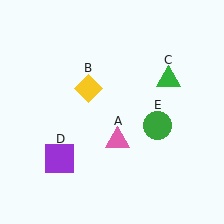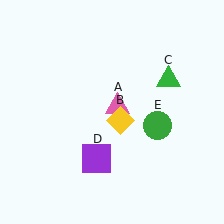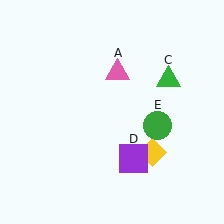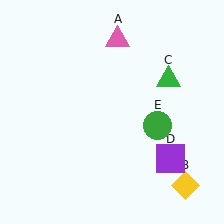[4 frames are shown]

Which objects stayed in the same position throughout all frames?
Green triangle (object C) and green circle (object E) remained stationary.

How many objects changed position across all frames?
3 objects changed position: pink triangle (object A), yellow diamond (object B), purple square (object D).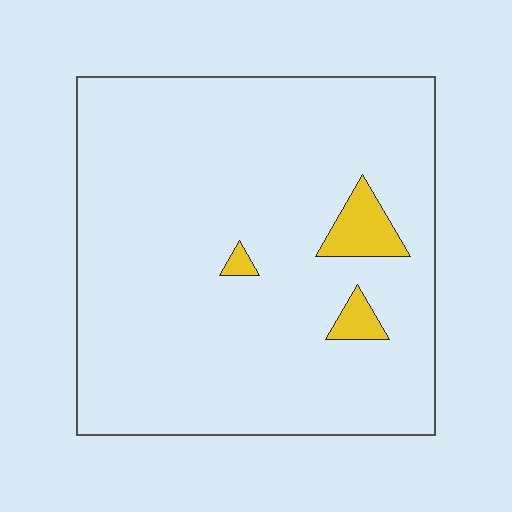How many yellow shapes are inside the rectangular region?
3.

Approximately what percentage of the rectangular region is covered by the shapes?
Approximately 5%.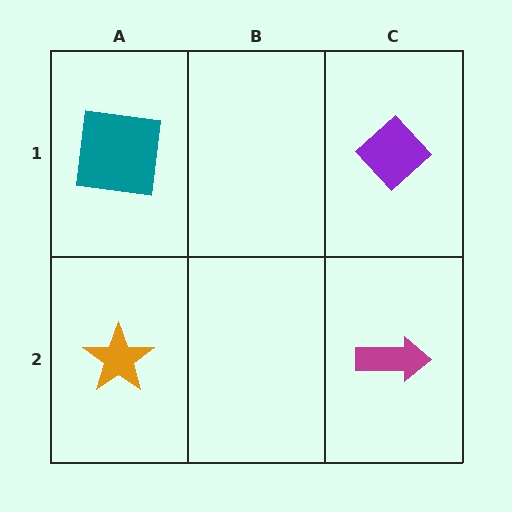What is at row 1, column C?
A purple diamond.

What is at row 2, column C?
A magenta arrow.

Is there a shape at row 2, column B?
No, that cell is empty.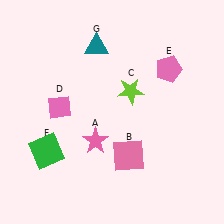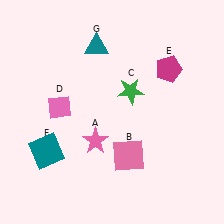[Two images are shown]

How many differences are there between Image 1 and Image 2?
There are 3 differences between the two images.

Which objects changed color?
C changed from lime to green. E changed from pink to magenta. F changed from green to teal.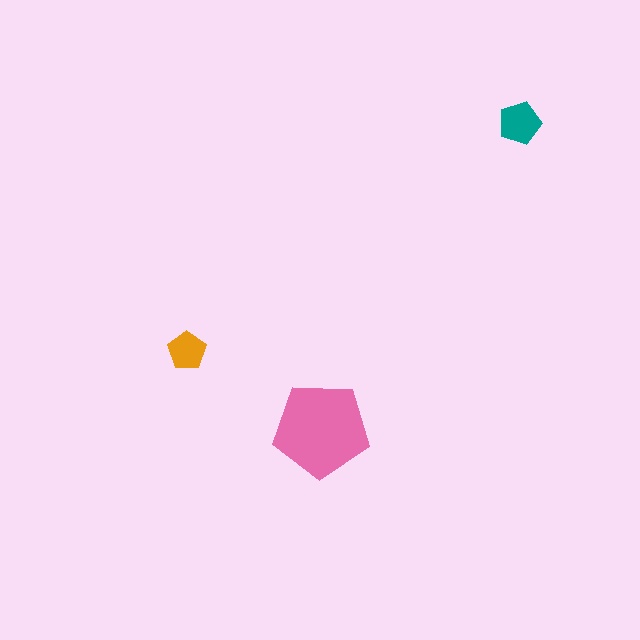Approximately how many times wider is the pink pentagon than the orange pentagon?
About 2.5 times wider.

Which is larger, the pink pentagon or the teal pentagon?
The pink one.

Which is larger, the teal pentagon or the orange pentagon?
The teal one.